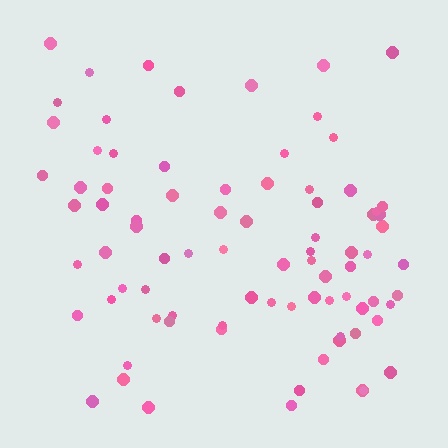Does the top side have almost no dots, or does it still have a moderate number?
Still a moderate number, just noticeably fewer than the bottom.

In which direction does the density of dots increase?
From top to bottom, with the bottom side densest.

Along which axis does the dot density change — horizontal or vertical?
Vertical.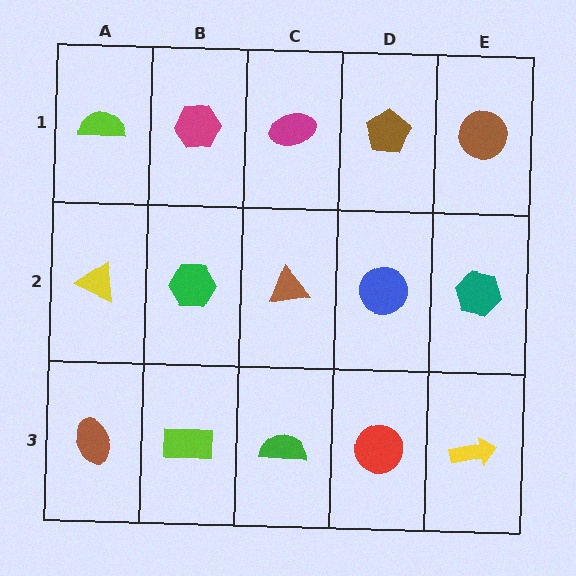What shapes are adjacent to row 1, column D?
A blue circle (row 2, column D), a magenta ellipse (row 1, column C), a brown circle (row 1, column E).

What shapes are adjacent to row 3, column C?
A brown triangle (row 2, column C), a lime rectangle (row 3, column B), a red circle (row 3, column D).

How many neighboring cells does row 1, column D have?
3.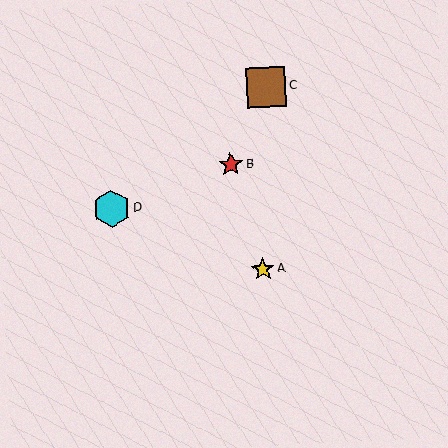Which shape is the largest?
The brown square (labeled C) is the largest.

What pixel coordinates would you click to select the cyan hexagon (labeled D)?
Click at (112, 209) to select the cyan hexagon D.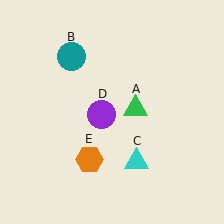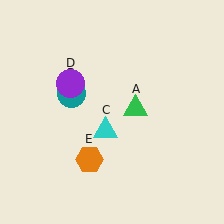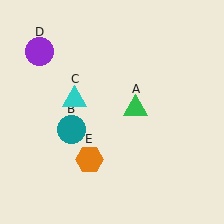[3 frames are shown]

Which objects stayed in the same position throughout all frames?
Green triangle (object A) and orange hexagon (object E) remained stationary.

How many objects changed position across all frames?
3 objects changed position: teal circle (object B), cyan triangle (object C), purple circle (object D).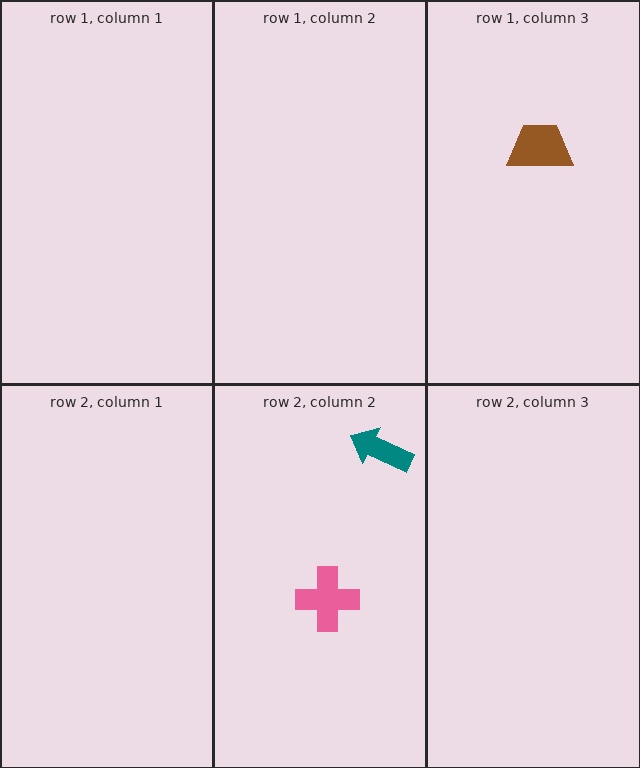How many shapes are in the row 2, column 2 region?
2.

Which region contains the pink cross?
The row 2, column 2 region.